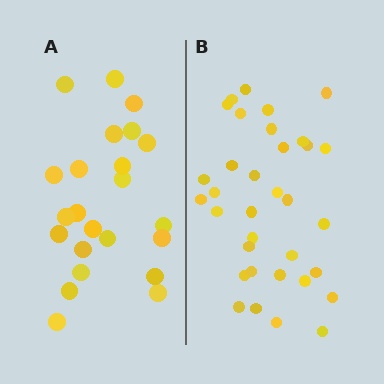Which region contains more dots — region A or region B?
Region B (the right region) has more dots.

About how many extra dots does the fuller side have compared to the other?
Region B has roughly 12 or so more dots than region A.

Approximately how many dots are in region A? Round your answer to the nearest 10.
About 20 dots. (The exact count is 23, which rounds to 20.)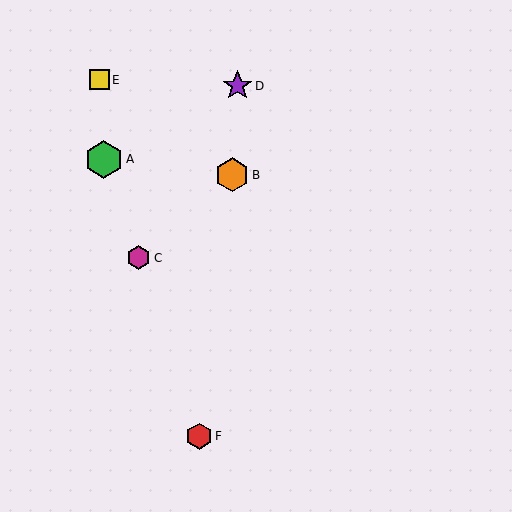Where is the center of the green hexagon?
The center of the green hexagon is at (104, 159).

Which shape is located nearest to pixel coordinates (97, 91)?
The yellow square (labeled E) at (99, 80) is nearest to that location.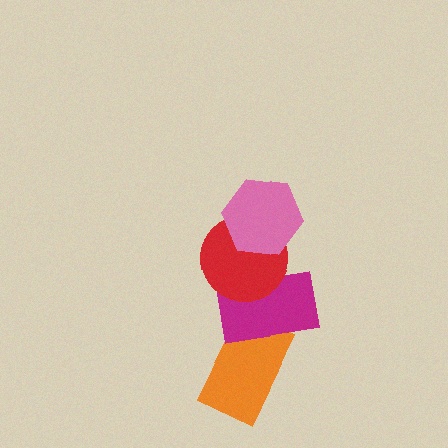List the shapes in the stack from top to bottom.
From top to bottom: the pink hexagon, the red circle, the magenta rectangle, the orange rectangle.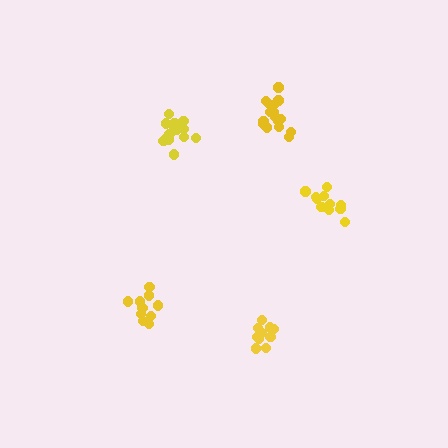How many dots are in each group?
Group 1: 16 dots, Group 2: 11 dots, Group 3: 10 dots, Group 4: 12 dots, Group 5: 15 dots (64 total).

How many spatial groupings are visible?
There are 5 spatial groupings.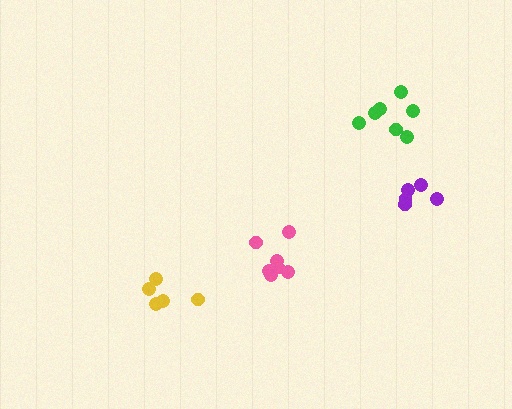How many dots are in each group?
Group 1: 5 dots, Group 2: 7 dots, Group 3: 5 dots, Group 4: 7 dots (24 total).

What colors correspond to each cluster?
The clusters are colored: yellow, green, purple, pink.